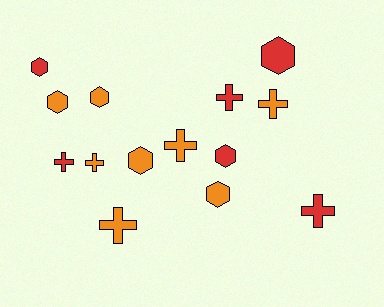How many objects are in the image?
There are 14 objects.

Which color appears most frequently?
Orange, with 8 objects.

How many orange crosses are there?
There are 4 orange crosses.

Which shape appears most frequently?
Hexagon, with 7 objects.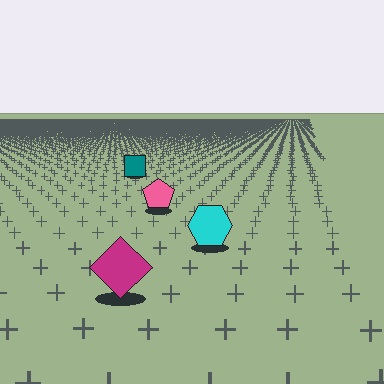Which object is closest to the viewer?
The magenta diamond is closest. The texture marks near it are larger and more spread out.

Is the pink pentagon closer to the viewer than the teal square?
Yes. The pink pentagon is closer — you can tell from the texture gradient: the ground texture is coarser near it.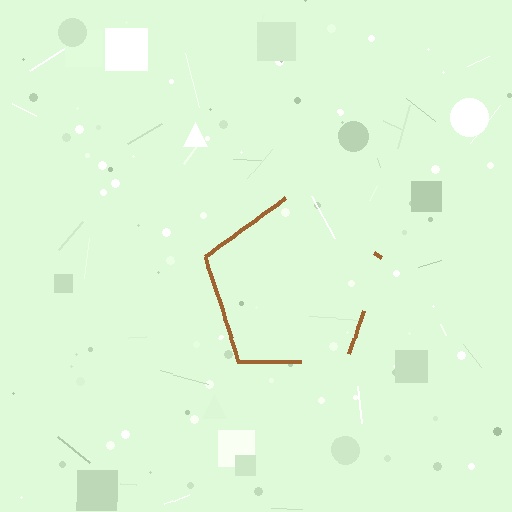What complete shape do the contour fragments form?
The contour fragments form a pentagon.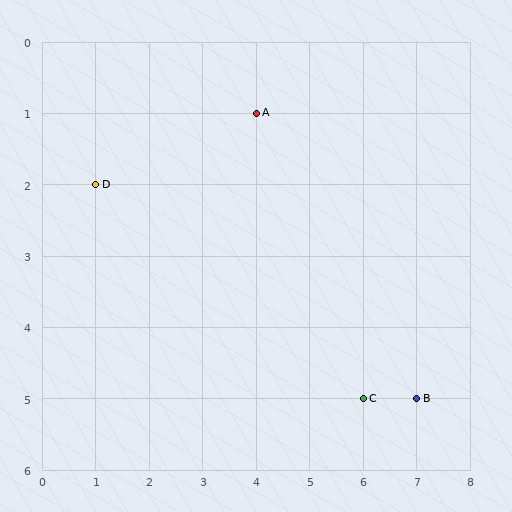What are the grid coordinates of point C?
Point C is at grid coordinates (6, 5).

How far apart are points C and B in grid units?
Points C and B are 1 column apart.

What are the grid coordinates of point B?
Point B is at grid coordinates (7, 5).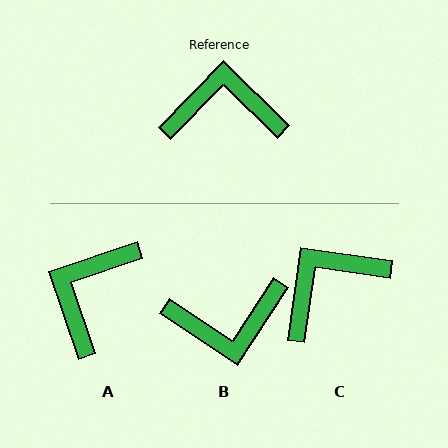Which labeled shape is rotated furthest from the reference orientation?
B, about 169 degrees away.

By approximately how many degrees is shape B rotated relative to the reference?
Approximately 169 degrees clockwise.